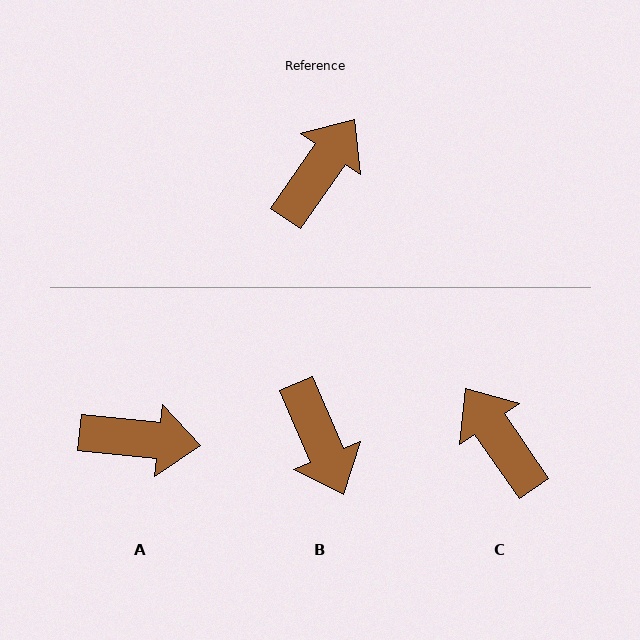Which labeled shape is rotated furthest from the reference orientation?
B, about 122 degrees away.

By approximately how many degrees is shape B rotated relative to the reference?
Approximately 122 degrees clockwise.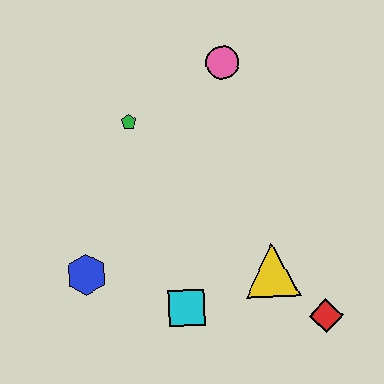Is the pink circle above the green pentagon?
Yes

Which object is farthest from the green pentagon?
The red diamond is farthest from the green pentagon.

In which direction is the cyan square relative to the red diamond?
The cyan square is to the left of the red diamond.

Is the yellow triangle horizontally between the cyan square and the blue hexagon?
No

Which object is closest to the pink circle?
The green pentagon is closest to the pink circle.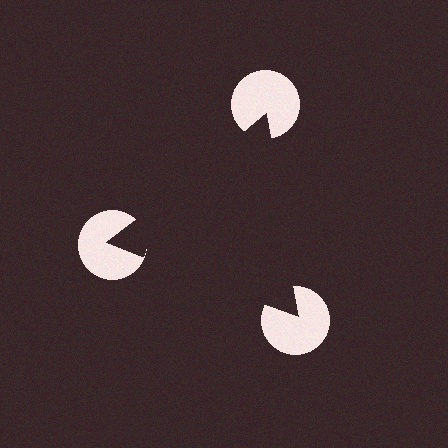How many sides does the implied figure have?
3 sides.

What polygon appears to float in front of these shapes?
An illusory triangle — its edges are inferred from the aligned wedge cuts in the pac-man discs, not physically drawn.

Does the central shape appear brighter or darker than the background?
It typically appears slightly darker than the background, even though no actual brightness change is drawn.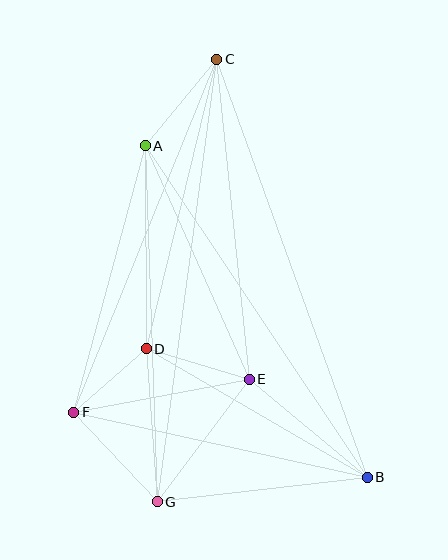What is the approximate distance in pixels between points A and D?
The distance between A and D is approximately 203 pixels.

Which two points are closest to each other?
Points D and F are closest to each other.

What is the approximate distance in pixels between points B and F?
The distance between B and F is approximately 301 pixels.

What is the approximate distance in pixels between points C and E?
The distance between C and E is approximately 321 pixels.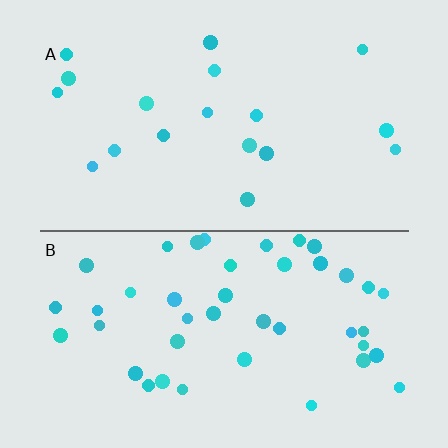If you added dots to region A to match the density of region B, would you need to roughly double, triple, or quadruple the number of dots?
Approximately double.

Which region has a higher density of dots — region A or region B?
B (the bottom).